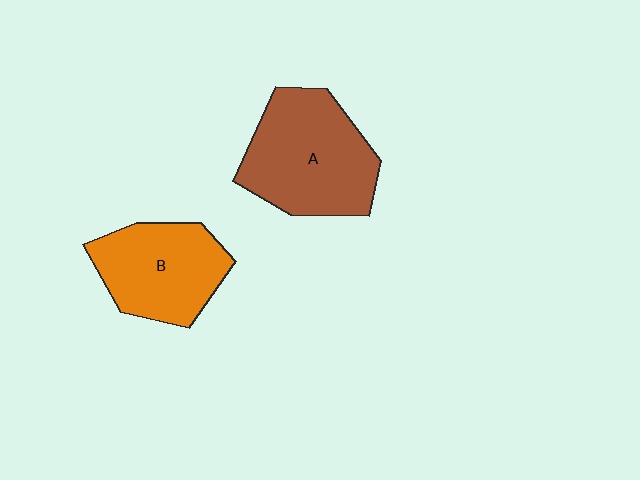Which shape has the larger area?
Shape A (brown).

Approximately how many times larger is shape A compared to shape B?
Approximately 1.3 times.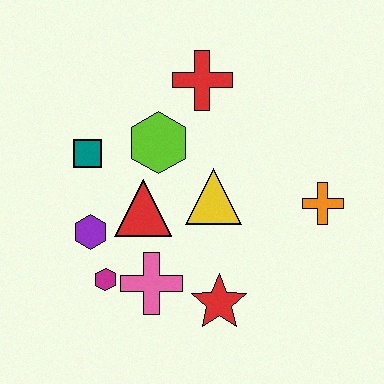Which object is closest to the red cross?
The lime hexagon is closest to the red cross.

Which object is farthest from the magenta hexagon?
The orange cross is farthest from the magenta hexagon.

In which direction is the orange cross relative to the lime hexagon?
The orange cross is to the right of the lime hexagon.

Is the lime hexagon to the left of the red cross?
Yes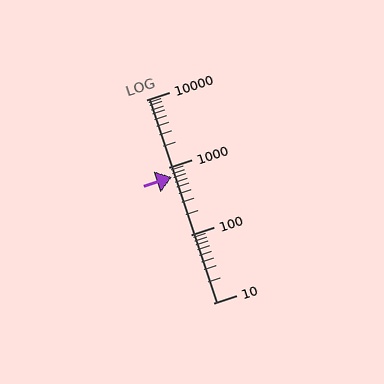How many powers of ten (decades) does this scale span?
The scale spans 3 decades, from 10 to 10000.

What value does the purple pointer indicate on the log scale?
The pointer indicates approximately 730.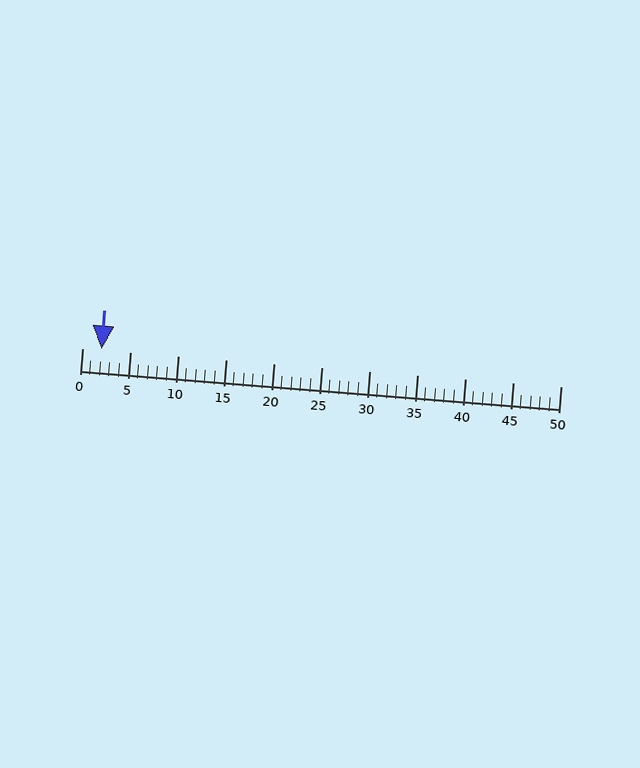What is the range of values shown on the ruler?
The ruler shows values from 0 to 50.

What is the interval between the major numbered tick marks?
The major tick marks are spaced 5 units apart.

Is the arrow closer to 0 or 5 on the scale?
The arrow is closer to 0.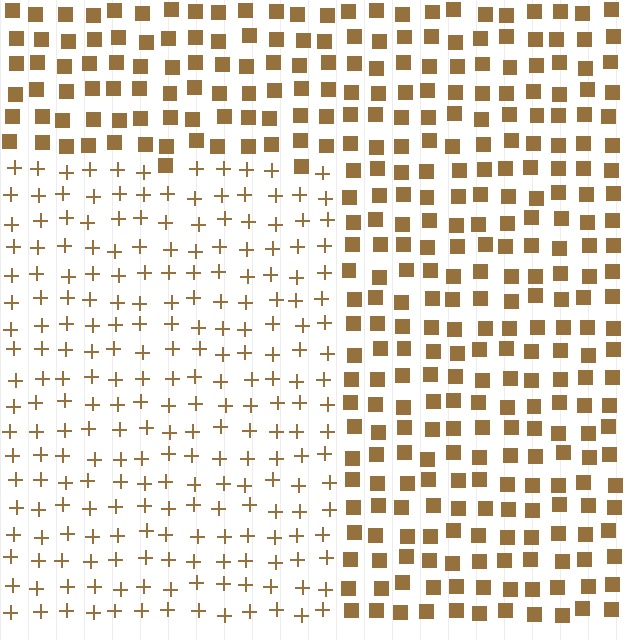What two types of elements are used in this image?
The image uses plus signs inside the rectangle region and squares outside it.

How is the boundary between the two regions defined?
The boundary is defined by a change in element shape: plus signs inside vs. squares outside. All elements share the same color and spacing.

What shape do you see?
I see a rectangle.